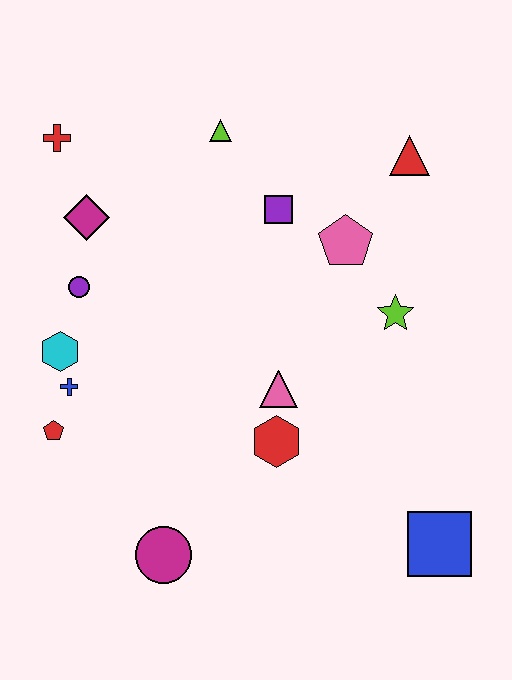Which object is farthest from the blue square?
The red cross is farthest from the blue square.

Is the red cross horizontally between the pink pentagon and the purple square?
No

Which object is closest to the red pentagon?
The blue cross is closest to the red pentagon.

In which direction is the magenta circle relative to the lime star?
The magenta circle is below the lime star.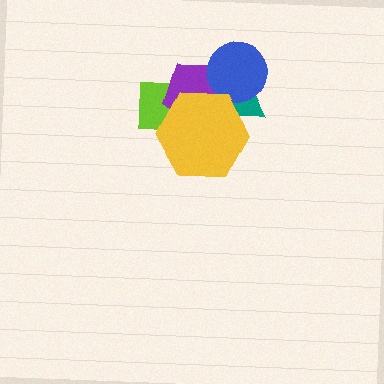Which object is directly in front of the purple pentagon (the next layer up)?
The blue circle is directly in front of the purple pentagon.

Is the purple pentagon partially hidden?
Yes, it is partially covered by another shape.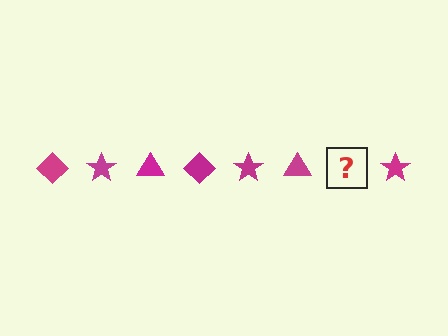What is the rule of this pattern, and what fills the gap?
The rule is that the pattern cycles through diamond, star, triangle shapes in magenta. The gap should be filled with a magenta diamond.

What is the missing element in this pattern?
The missing element is a magenta diamond.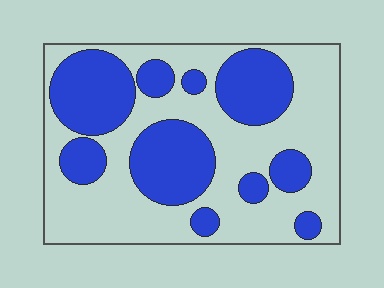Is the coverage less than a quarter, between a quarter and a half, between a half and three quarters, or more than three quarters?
Between a quarter and a half.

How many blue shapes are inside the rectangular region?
10.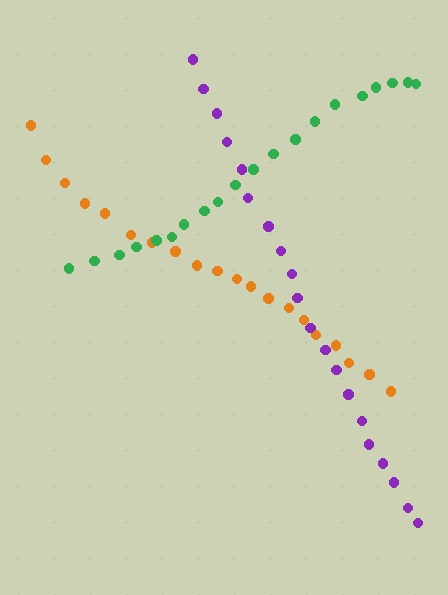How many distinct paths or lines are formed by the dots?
There are 3 distinct paths.